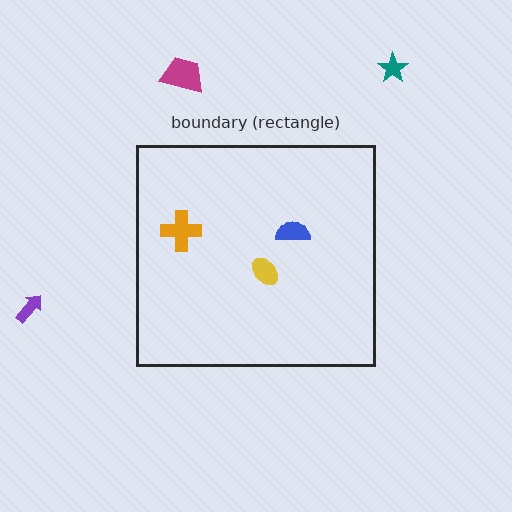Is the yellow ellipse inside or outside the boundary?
Inside.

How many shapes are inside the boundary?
3 inside, 3 outside.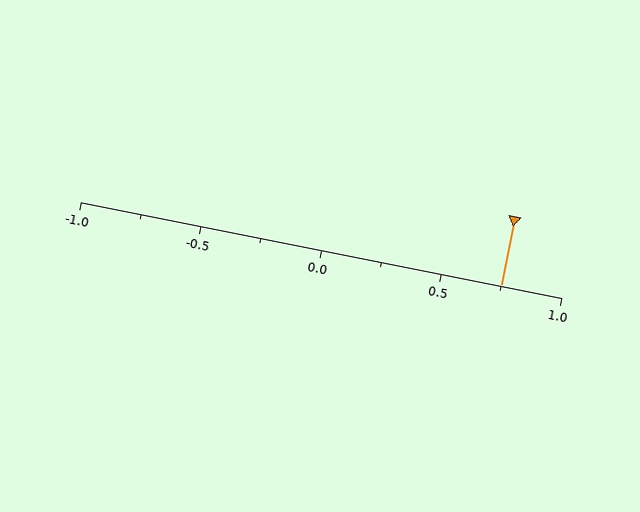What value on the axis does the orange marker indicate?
The marker indicates approximately 0.75.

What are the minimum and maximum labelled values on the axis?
The axis runs from -1.0 to 1.0.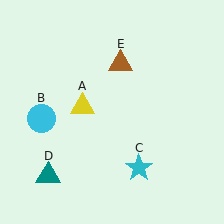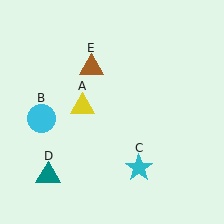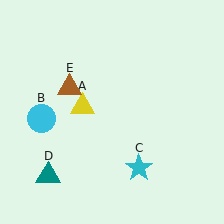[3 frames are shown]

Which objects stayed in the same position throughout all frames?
Yellow triangle (object A) and cyan circle (object B) and cyan star (object C) and teal triangle (object D) remained stationary.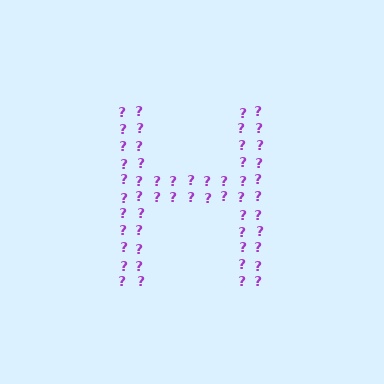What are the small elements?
The small elements are question marks.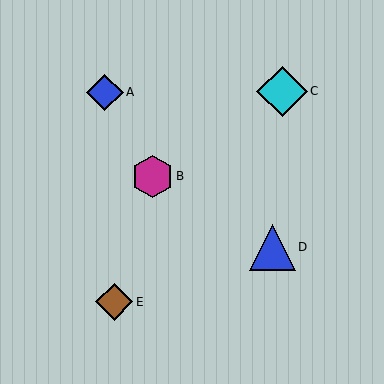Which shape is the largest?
The cyan diamond (labeled C) is the largest.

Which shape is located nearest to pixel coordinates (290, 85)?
The cyan diamond (labeled C) at (282, 91) is nearest to that location.